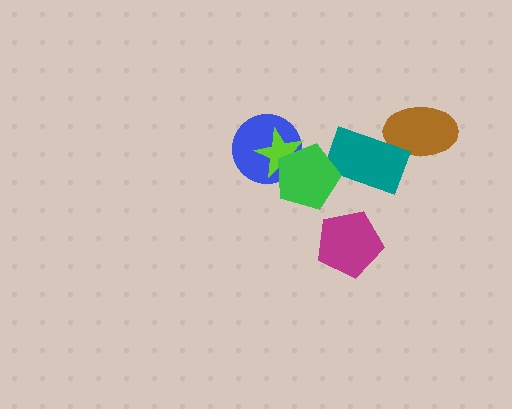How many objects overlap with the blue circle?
2 objects overlap with the blue circle.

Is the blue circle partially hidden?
Yes, it is partially covered by another shape.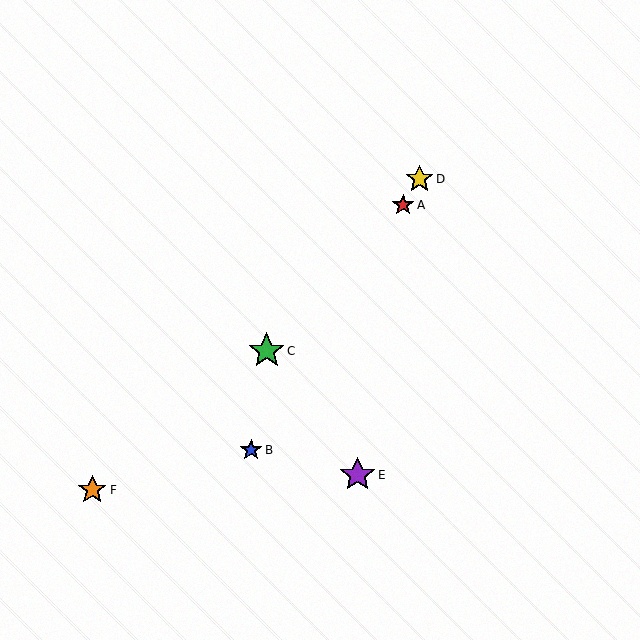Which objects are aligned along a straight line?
Objects A, B, D are aligned along a straight line.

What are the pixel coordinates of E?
Object E is at (358, 475).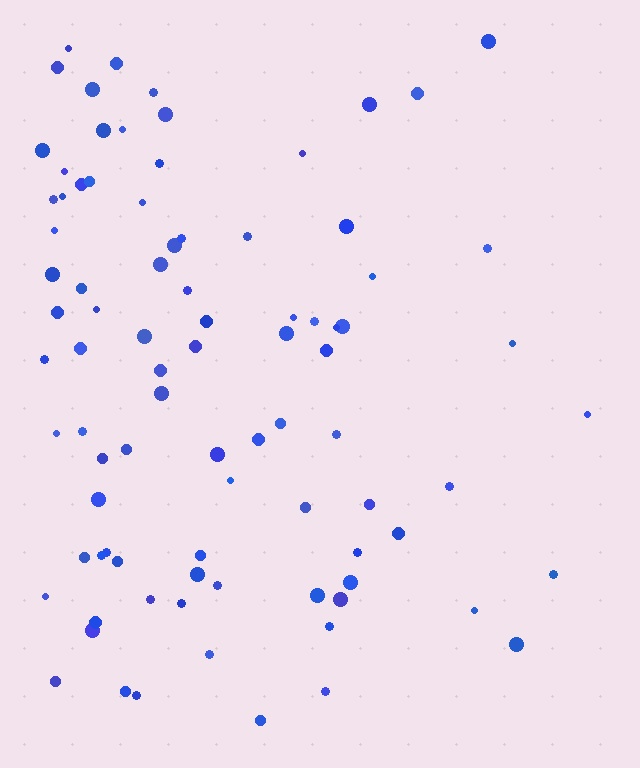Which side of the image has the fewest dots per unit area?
The right.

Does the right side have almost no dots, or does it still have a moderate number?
Still a moderate number, just noticeably fewer than the left.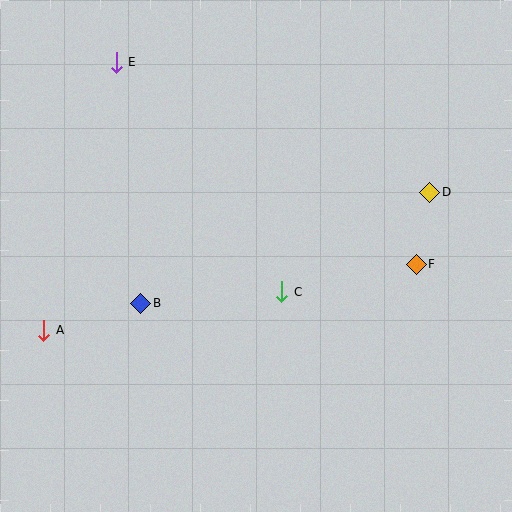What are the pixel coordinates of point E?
Point E is at (116, 62).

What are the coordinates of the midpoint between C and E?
The midpoint between C and E is at (199, 177).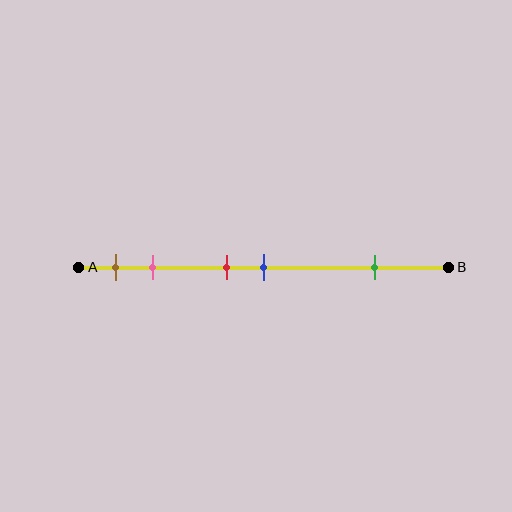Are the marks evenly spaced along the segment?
No, the marks are not evenly spaced.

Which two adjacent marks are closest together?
The red and blue marks are the closest adjacent pair.